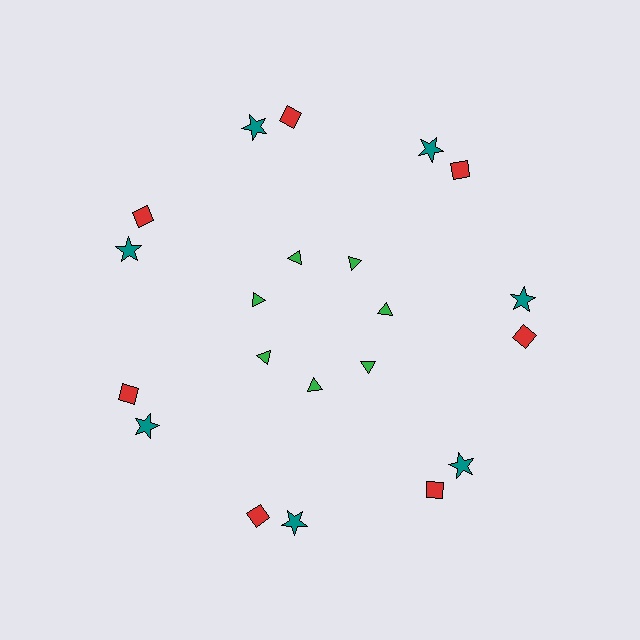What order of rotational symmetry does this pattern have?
This pattern has 7-fold rotational symmetry.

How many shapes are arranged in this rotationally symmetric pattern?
There are 21 shapes, arranged in 7 groups of 3.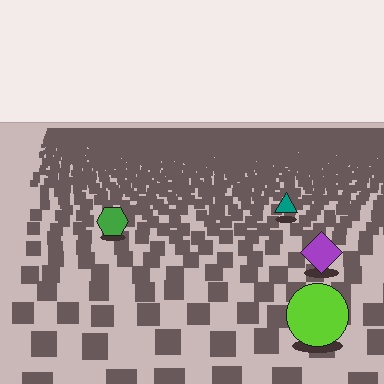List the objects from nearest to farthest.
From nearest to farthest: the lime circle, the purple diamond, the green hexagon, the teal triangle.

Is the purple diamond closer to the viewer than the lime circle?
No. The lime circle is closer — you can tell from the texture gradient: the ground texture is coarser near it.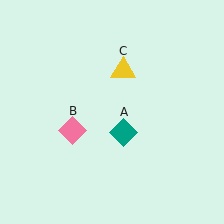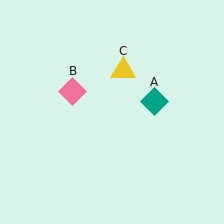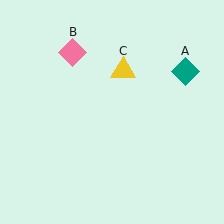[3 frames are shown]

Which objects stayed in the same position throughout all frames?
Yellow triangle (object C) remained stationary.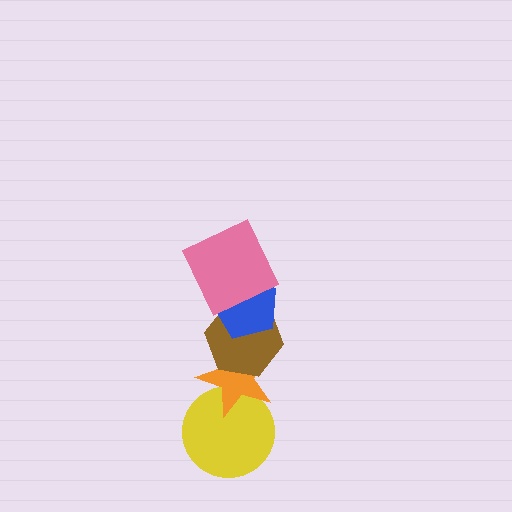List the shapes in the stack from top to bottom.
From top to bottom: the pink square, the blue pentagon, the brown hexagon, the orange star, the yellow circle.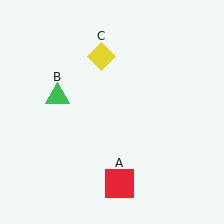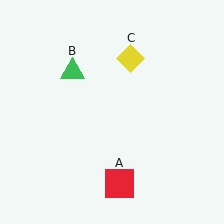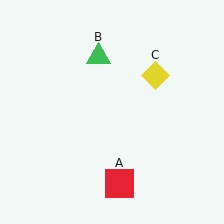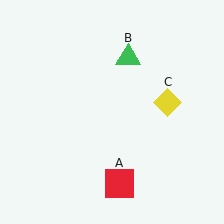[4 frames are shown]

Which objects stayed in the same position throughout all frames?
Red square (object A) remained stationary.